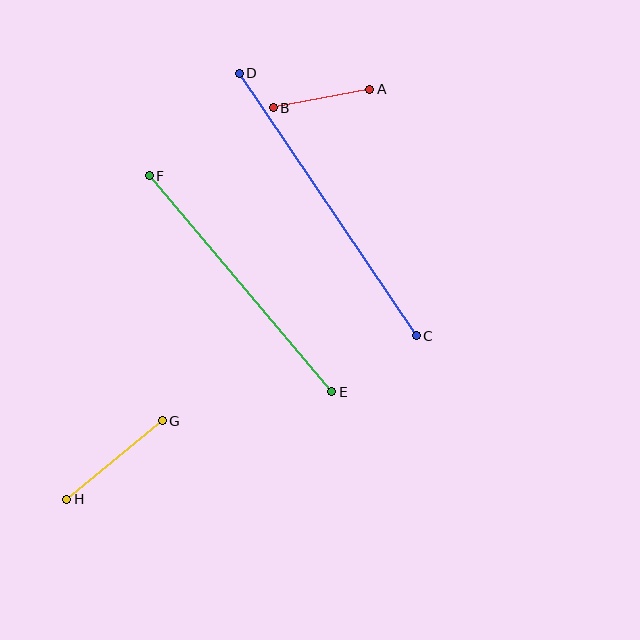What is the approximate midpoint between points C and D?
The midpoint is at approximately (328, 205) pixels.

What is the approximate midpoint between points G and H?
The midpoint is at approximately (114, 460) pixels.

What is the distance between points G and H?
The distance is approximately 124 pixels.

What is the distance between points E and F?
The distance is approximately 282 pixels.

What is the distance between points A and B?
The distance is approximately 98 pixels.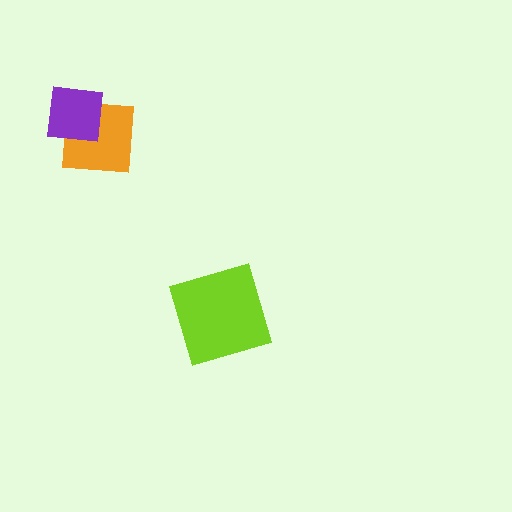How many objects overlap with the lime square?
0 objects overlap with the lime square.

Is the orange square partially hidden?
Yes, it is partially covered by another shape.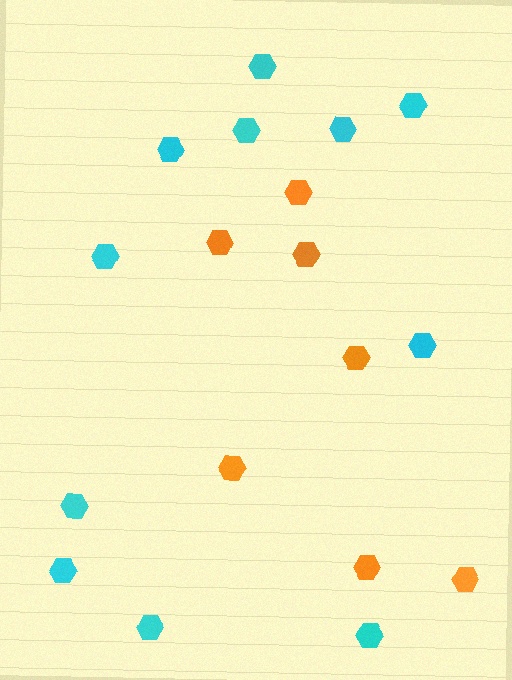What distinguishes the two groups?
There are 2 groups: one group of orange hexagons (7) and one group of cyan hexagons (11).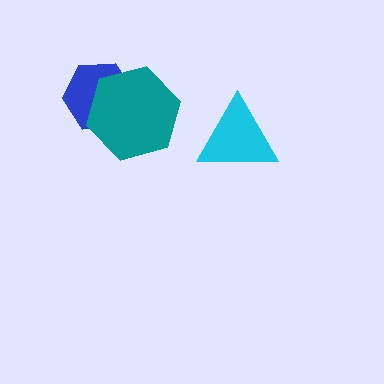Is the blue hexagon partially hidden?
Yes, it is partially covered by another shape.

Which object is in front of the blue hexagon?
The teal hexagon is in front of the blue hexagon.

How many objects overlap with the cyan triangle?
0 objects overlap with the cyan triangle.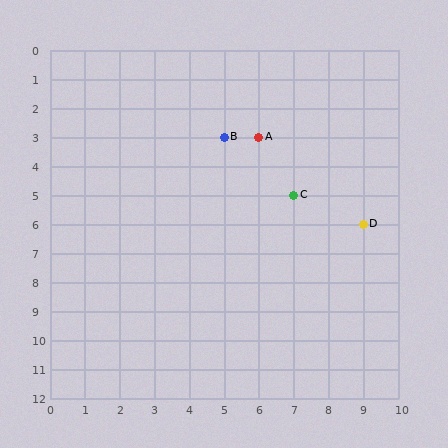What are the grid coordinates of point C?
Point C is at grid coordinates (7, 5).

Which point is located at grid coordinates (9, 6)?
Point D is at (9, 6).